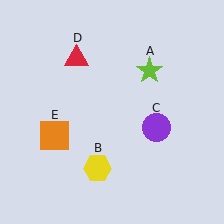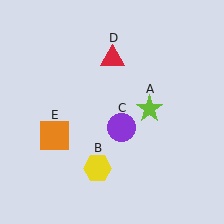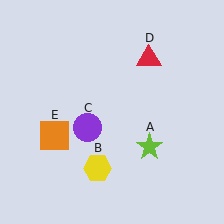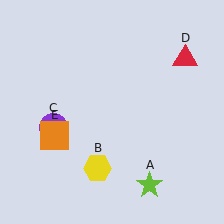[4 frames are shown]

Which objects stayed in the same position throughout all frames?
Yellow hexagon (object B) and orange square (object E) remained stationary.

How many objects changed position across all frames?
3 objects changed position: lime star (object A), purple circle (object C), red triangle (object D).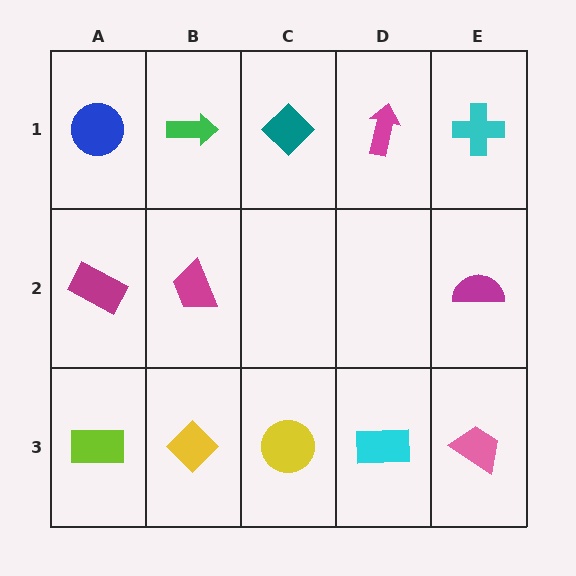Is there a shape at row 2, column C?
No, that cell is empty.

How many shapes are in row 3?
5 shapes.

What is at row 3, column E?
A pink trapezoid.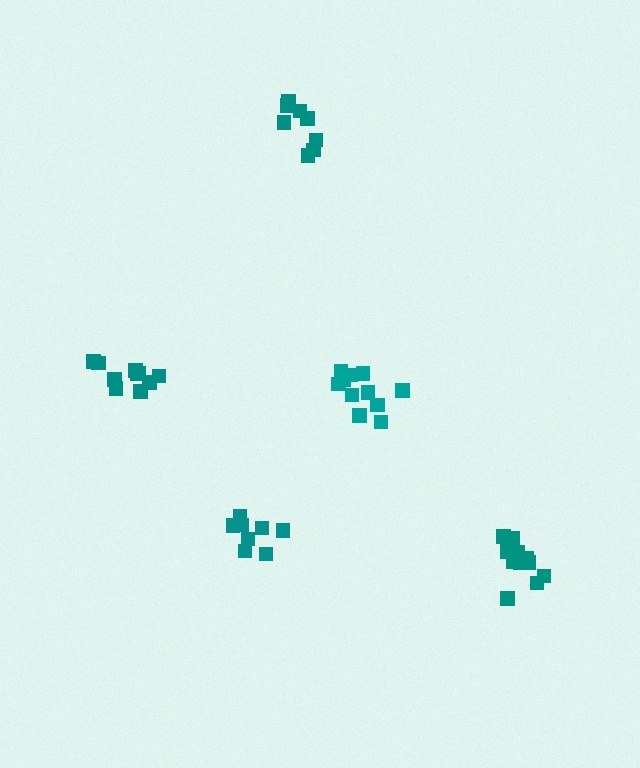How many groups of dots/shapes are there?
There are 5 groups.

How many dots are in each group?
Group 1: 8 dots, Group 2: 11 dots, Group 3: 8 dots, Group 4: 10 dots, Group 5: 11 dots (48 total).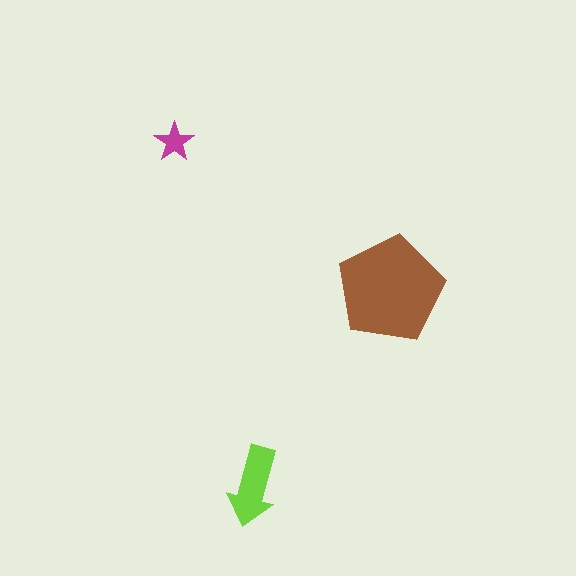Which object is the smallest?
The magenta star.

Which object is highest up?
The magenta star is topmost.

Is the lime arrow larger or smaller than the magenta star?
Larger.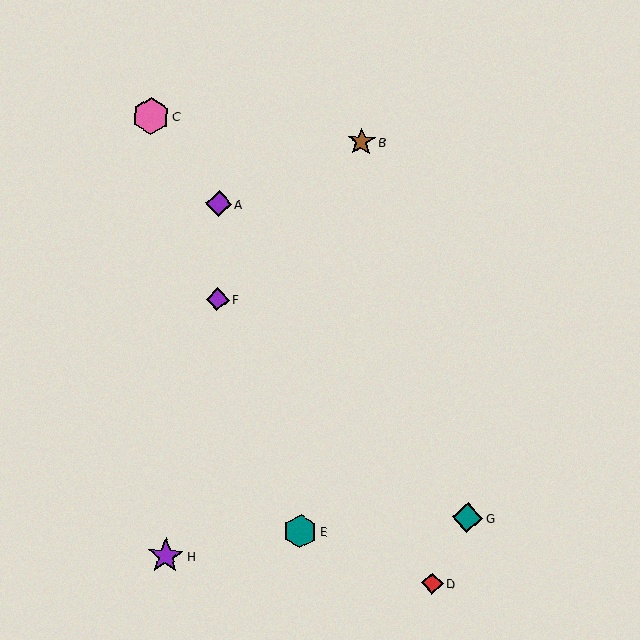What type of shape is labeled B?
Shape B is a brown star.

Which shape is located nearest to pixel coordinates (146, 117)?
The pink hexagon (labeled C) at (151, 116) is nearest to that location.